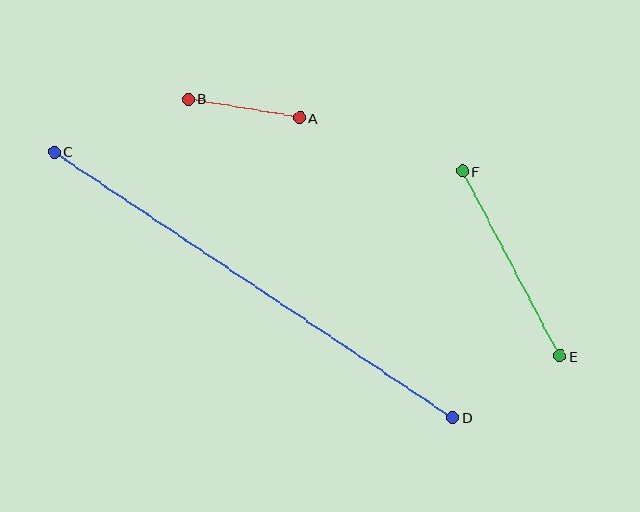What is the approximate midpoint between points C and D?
The midpoint is at approximately (253, 285) pixels.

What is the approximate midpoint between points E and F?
The midpoint is at approximately (511, 263) pixels.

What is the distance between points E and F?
The distance is approximately 209 pixels.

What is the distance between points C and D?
The distance is approximately 478 pixels.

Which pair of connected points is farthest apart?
Points C and D are farthest apart.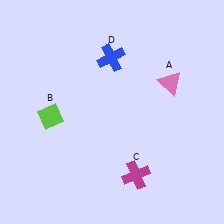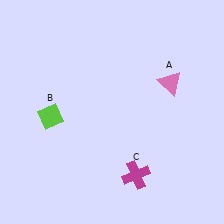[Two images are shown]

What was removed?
The blue cross (D) was removed in Image 2.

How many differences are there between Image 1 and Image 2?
There is 1 difference between the two images.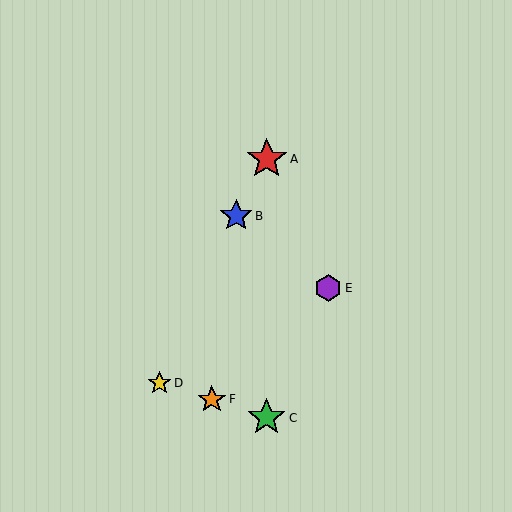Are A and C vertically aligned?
Yes, both are at x≈267.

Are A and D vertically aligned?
No, A is at x≈267 and D is at x≈159.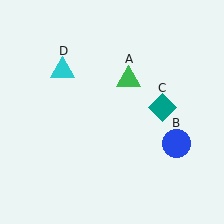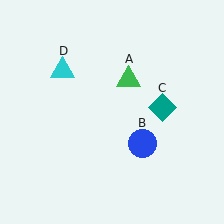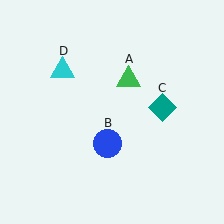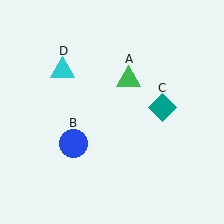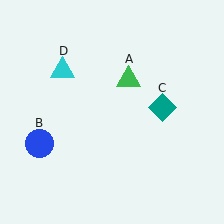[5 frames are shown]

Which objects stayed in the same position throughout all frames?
Green triangle (object A) and teal diamond (object C) and cyan triangle (object D) remained stationary.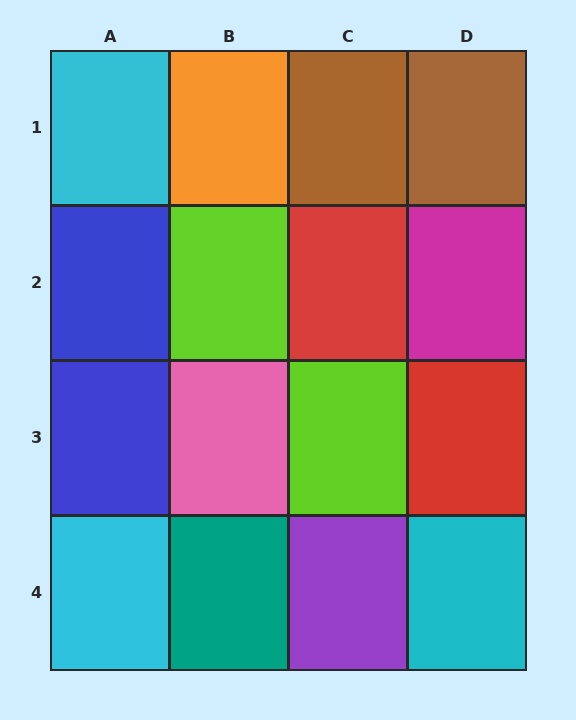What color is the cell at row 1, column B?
Orange.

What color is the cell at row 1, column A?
Cyan.